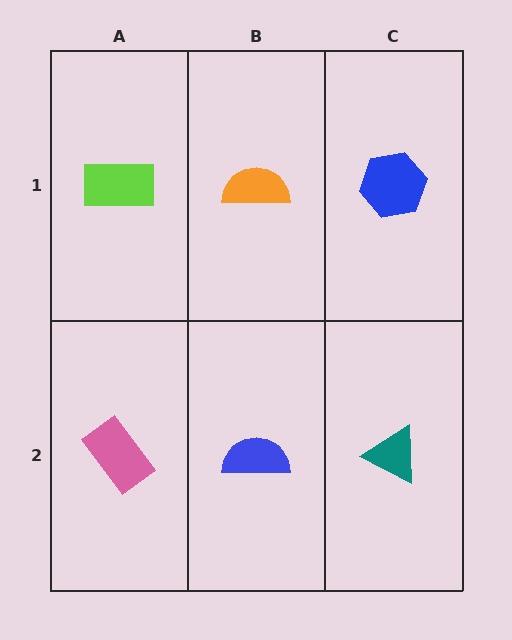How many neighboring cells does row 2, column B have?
3.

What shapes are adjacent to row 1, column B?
A blue semicircle (row 2, column B), a lime rectangle (row 1, column A), a blue hexagon (row 1, column C).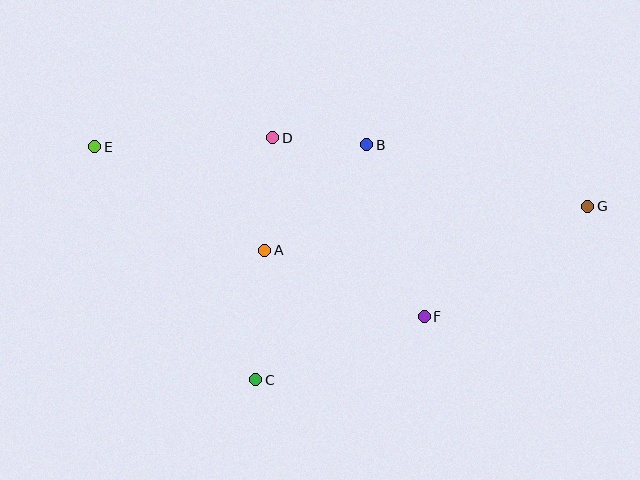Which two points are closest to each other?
Points B and D are closest to each other.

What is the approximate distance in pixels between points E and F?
The distance between E and F is approximately 371 pixels.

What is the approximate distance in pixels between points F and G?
The distance between F and G is approximately 197 pixels.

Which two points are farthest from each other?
Points E and G are farthest from each other.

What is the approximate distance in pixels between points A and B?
The distance between A and B is approximately 147 pixels.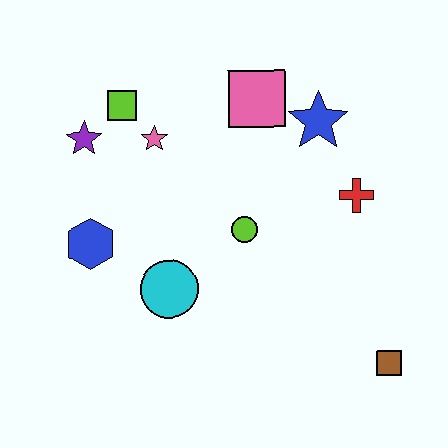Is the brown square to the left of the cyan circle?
No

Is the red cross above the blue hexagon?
Yes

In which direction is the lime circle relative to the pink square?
The lime circle is below the pink square.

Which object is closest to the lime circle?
The cyan circle is closest to the lime circle.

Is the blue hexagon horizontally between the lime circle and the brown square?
No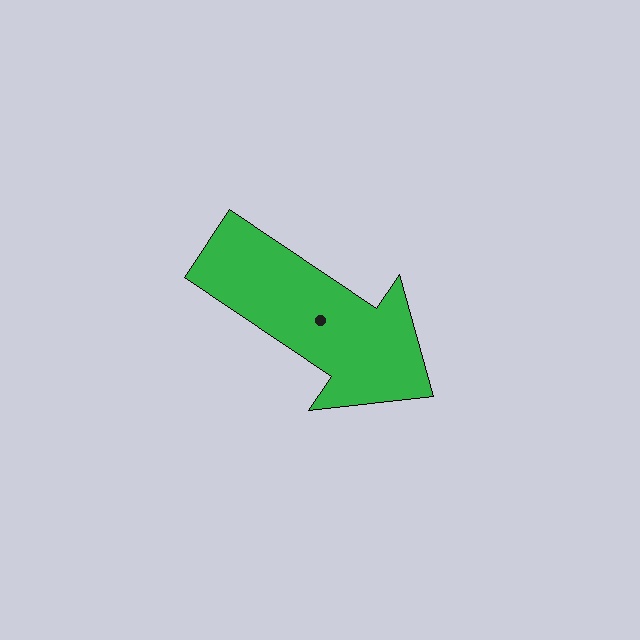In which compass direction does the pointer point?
Southeast.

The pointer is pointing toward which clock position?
Roughly 4 o'clock.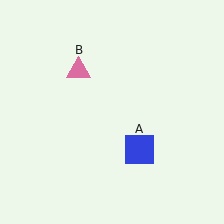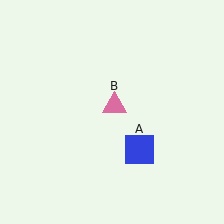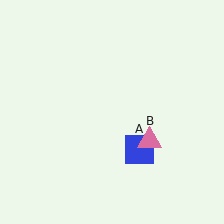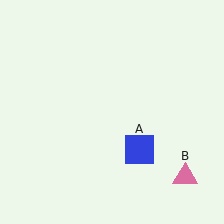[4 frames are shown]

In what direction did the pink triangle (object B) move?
The pink triangle (object B) moved down and to the right.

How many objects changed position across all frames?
1 object changed position: pink triangle (object B).